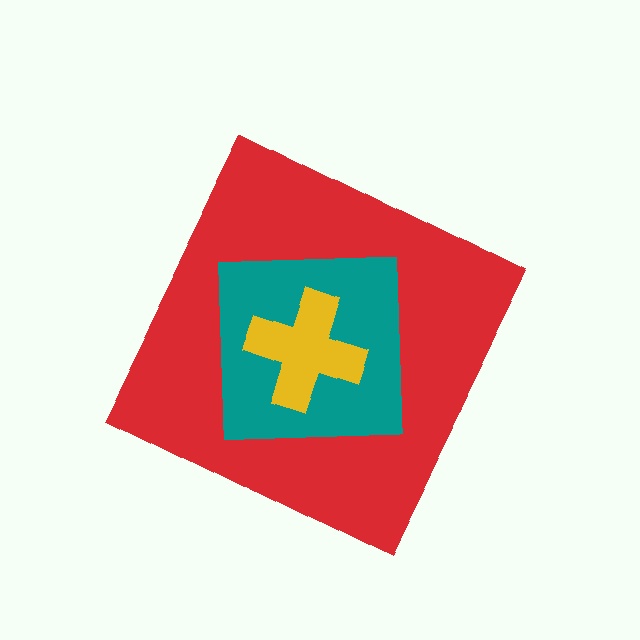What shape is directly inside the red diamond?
The teal square.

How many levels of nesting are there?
3.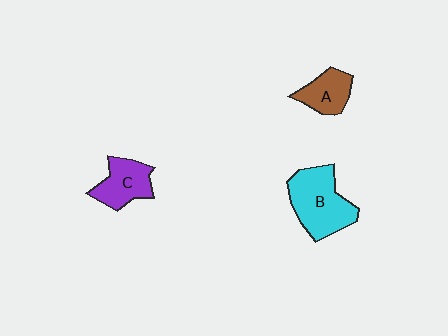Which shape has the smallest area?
Shape A (brown).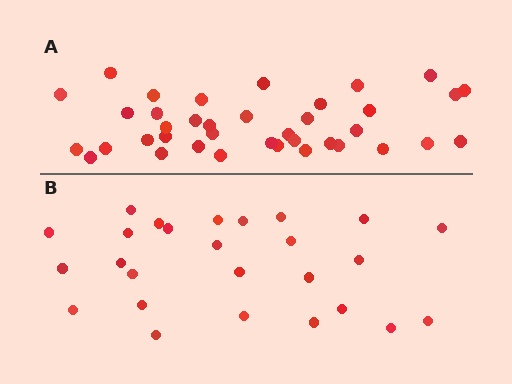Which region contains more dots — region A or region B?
Region A (the top region) has more dots.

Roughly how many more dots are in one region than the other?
Region A has roughly 12 or so more dots than region B.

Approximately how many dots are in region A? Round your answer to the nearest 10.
About 40 dots. (The exact count is 38, which rounds to 40.)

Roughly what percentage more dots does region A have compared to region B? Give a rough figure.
About 45% more.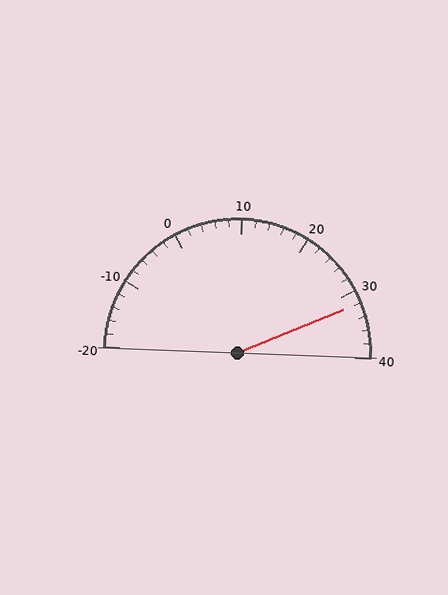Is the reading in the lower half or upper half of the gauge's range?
The reading is in the upper half of the range (-20 to 40).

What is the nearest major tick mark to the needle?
The nearest major tick mark is 30.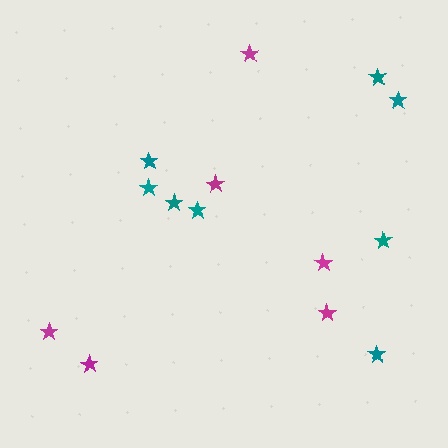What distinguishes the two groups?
There are 2 groups: one group of teal stars (8) and one group of magenta stars (6).